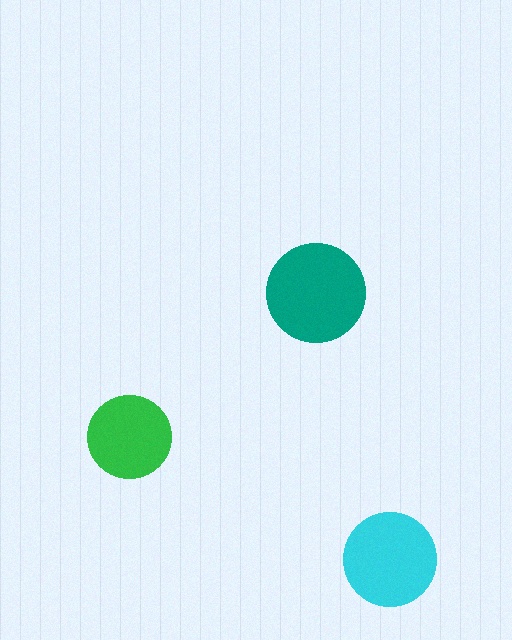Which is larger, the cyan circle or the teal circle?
The teal one.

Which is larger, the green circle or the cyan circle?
The cyan one.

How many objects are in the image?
There are 3 objects in the image.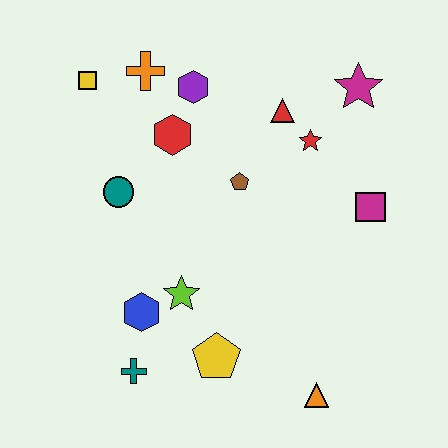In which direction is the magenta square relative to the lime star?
The magenta square is to the right of the lime star.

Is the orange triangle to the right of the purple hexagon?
Yes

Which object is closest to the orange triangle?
The yellow pentagon is closest to the orange triangle.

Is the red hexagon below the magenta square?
No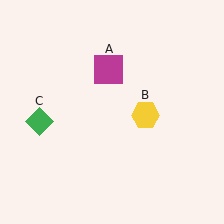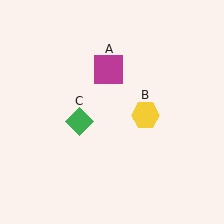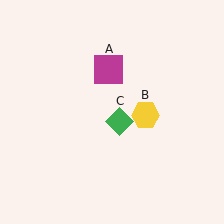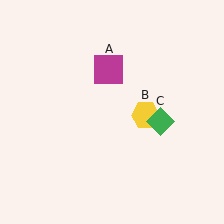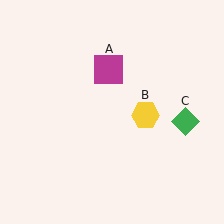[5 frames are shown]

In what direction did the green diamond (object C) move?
The green diamond (object C) moved right.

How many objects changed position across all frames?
1 object changed position: green diamond (object C).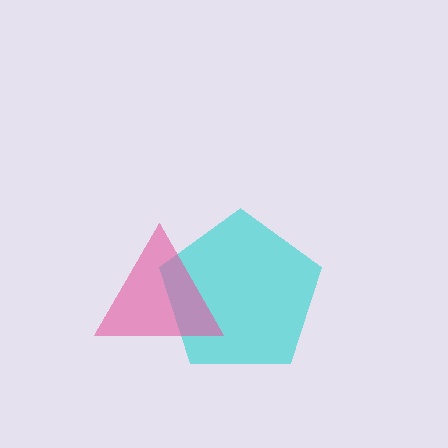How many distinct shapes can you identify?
There are 2 distinct shapes: a cyan pentagon, a pink triangle.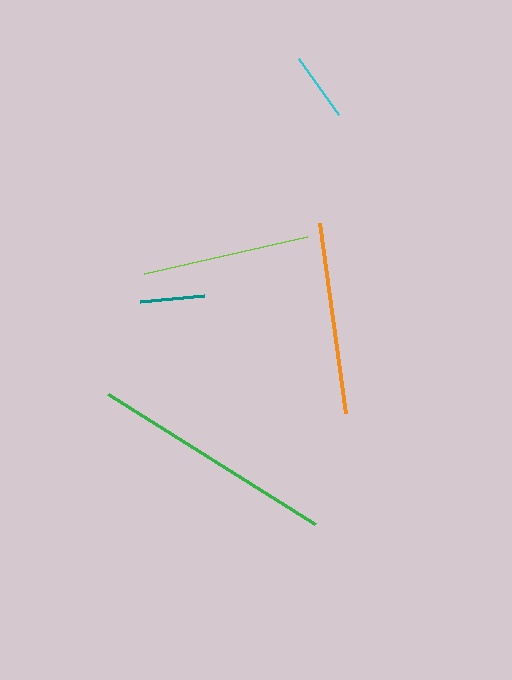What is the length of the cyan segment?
The cyan segment is approximately 69 pixels long.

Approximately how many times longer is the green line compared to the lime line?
The green line is approximately 1.5 times the length of the lime line.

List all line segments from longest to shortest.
From longest to shortest: green, orange, lime, cyan, teal.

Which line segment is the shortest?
The teal line is the shortest at approximately 64 pixels.